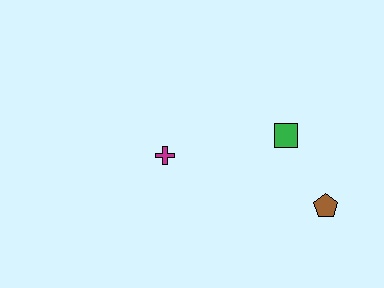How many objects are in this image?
There are 3 objects.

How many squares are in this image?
There is 1 square.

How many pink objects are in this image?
There are no pink objects.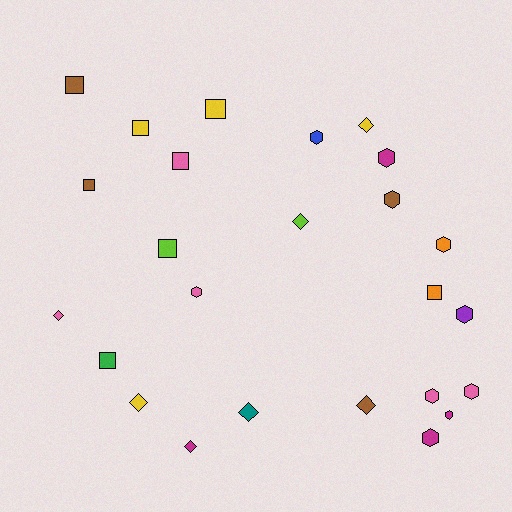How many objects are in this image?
There are 25 objects.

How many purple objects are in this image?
There is 1 purple object.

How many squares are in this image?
There are 8 squares.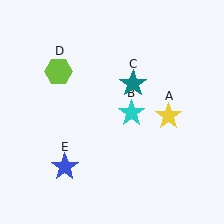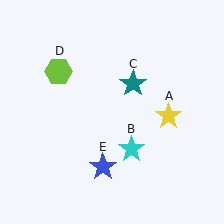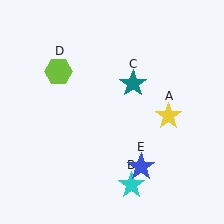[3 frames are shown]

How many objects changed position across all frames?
2 objects changed position: cyan star (object B), blue star (object E).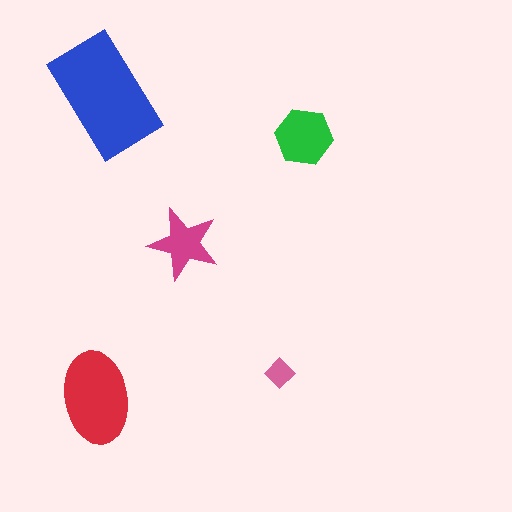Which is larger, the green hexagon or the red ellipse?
The red ellipse.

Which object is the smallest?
The pink diamond.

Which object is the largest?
The blue rectangle.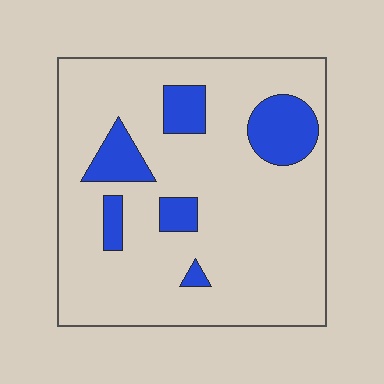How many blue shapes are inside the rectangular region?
6.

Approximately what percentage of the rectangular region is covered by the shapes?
Approximately 15%.